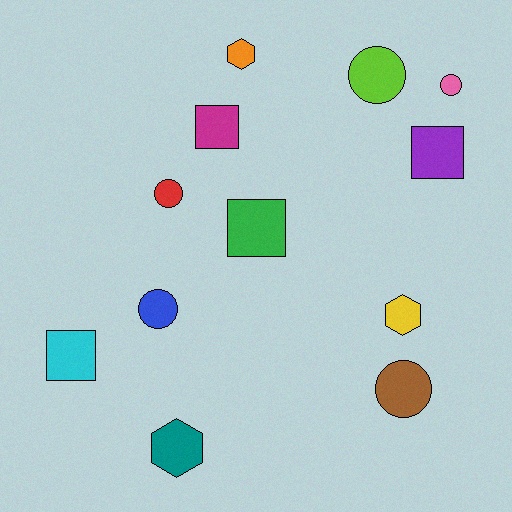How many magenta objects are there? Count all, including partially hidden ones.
There is 1 magenta object.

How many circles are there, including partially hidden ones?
There are 5 circles.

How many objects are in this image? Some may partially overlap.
There are 12 objects.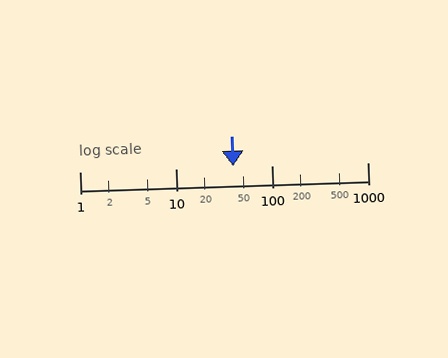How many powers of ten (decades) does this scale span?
The scale spans 3 decades, from 1 to 1000.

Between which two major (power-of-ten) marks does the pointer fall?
The pointer is between 10 and 100.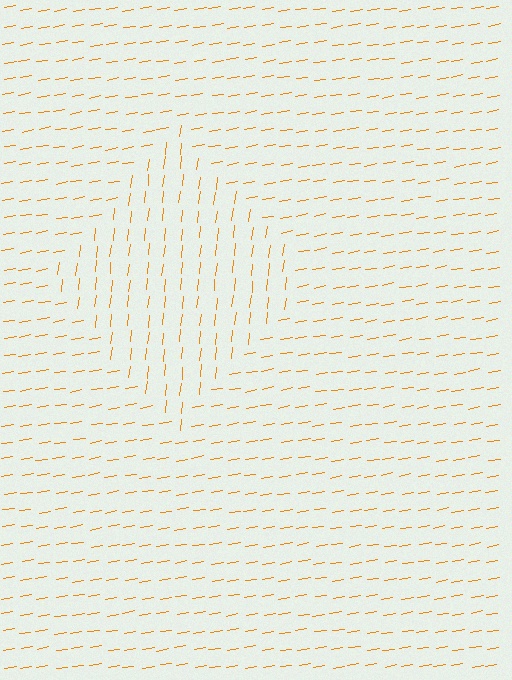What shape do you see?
I see a diamond.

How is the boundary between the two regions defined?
The boundary is defined purely by a change in line orientation (approximately 74 degrees difference). All lines are the same color and thickness.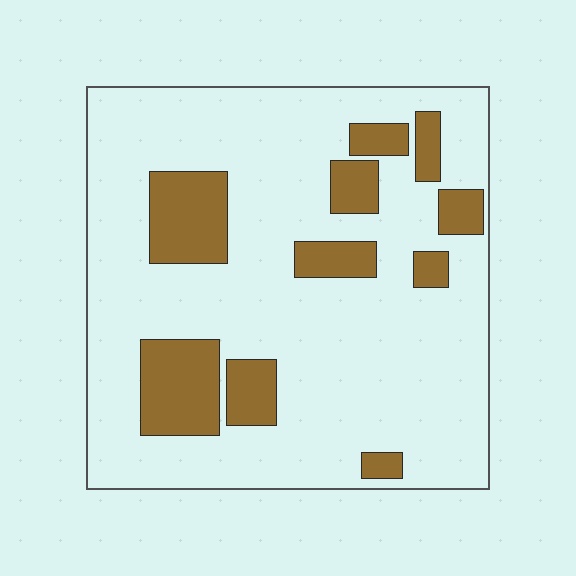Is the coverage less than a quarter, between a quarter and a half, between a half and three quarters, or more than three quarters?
Less than a quarter.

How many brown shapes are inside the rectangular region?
10.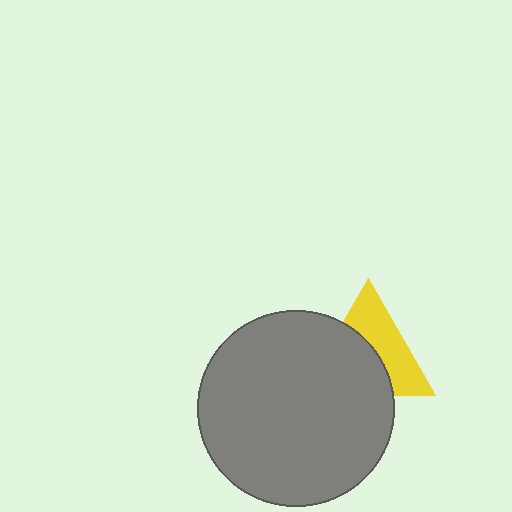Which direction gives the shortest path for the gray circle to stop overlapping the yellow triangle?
Moving toward the lower-left gives the shortest separation.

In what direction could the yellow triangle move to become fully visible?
The yellow triangle could move toward the upper-right. That would shift it out from behind the gray circle entirely.